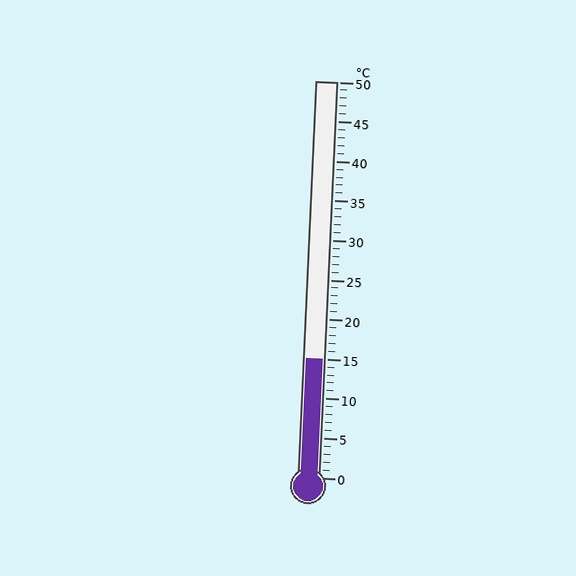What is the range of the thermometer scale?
The thermometer scale ranges from 0°C to 50°C.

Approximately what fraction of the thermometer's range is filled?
The thermometer is filled to approximately 30% of its range.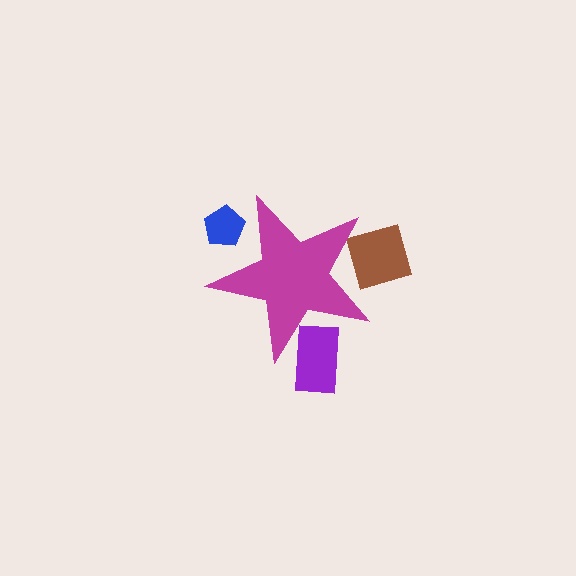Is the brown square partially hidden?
Yes, the brown square is partially hidden behind the magenta star.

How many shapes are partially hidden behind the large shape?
3 shapes are partially hidden.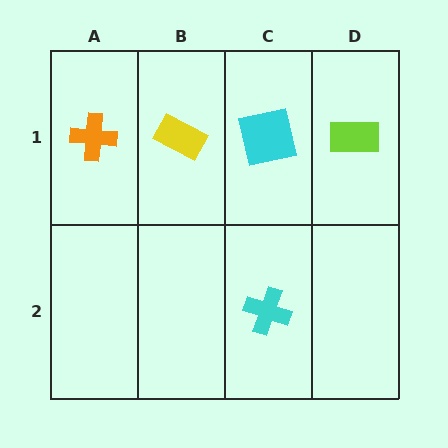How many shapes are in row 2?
1 shape.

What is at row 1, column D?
A lime rectangle.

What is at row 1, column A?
An orange cross.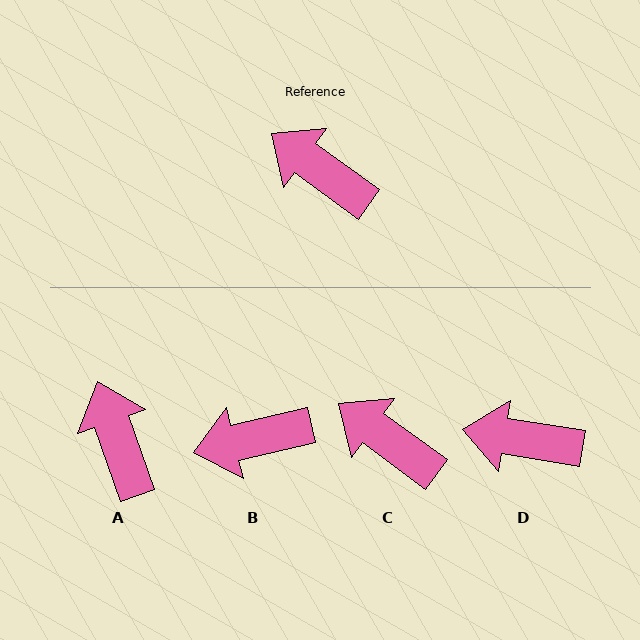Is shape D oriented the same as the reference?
No, it is off by about 27 degrees.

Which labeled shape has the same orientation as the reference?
C.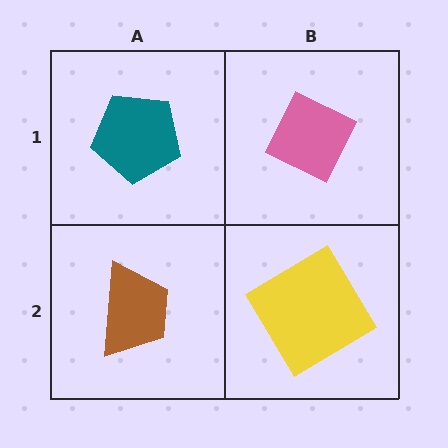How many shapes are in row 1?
2 shapes.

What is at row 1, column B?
A pink diamond.